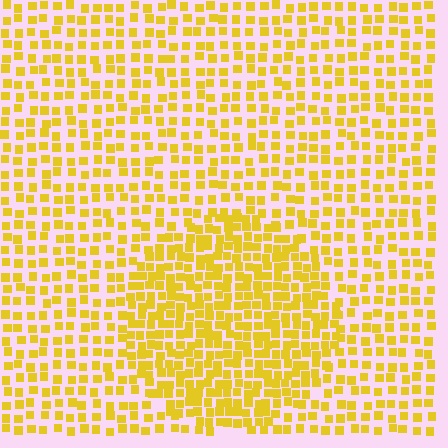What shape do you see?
I see a circle.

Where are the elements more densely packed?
The elements are more densely packed inside the circle boundary.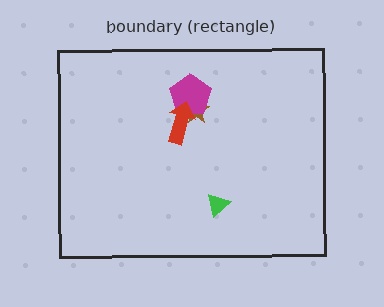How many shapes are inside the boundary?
4 inside, 0 outside.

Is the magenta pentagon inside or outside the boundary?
Inside.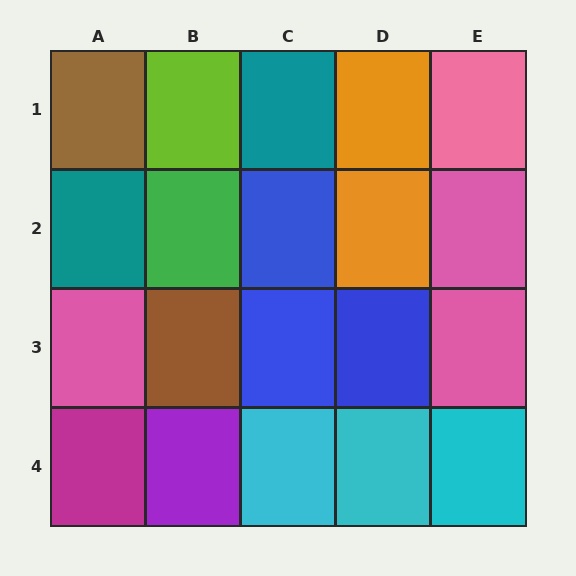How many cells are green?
1 cell is green.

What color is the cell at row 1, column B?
Lime.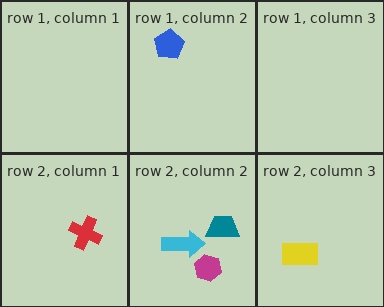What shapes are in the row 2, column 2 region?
The cyan arrow, the teal trapezoid, the magenta hexagon.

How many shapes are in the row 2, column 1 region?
1.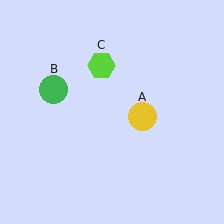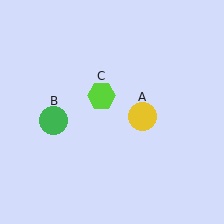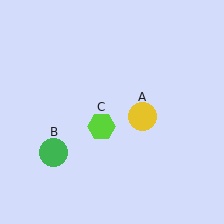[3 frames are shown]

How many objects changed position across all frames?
2 objects changed position: green circle (object B), lime hexagon (object C).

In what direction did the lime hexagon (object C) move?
The lime hexagon (object C) moved down.